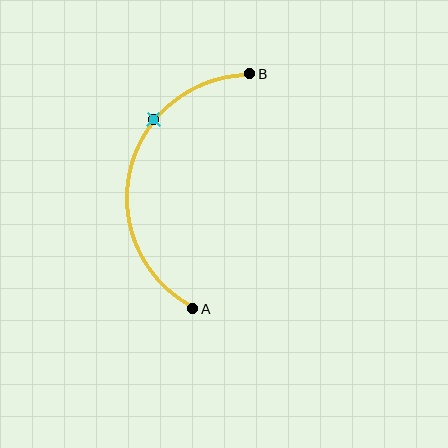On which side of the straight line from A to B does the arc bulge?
The arc bulges to the left of the straight line connecting A and B.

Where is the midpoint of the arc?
The arc midpoint is the point on the curve farthest from the straight line joining A and B. It sits to the left of that line.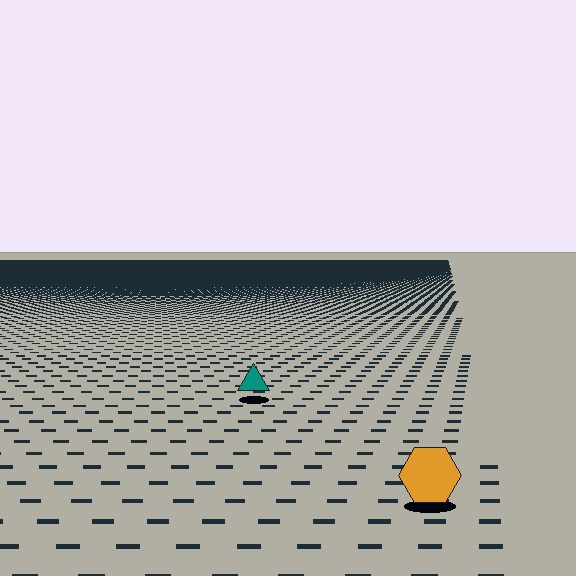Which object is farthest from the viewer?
The teal triangle is farthest from the viewer. It appears smaller and the ground texture around it is denser.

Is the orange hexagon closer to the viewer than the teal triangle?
Yes. The orange hexagon is closer — you can tell from the texture gradient: the ground texture is coarser near it.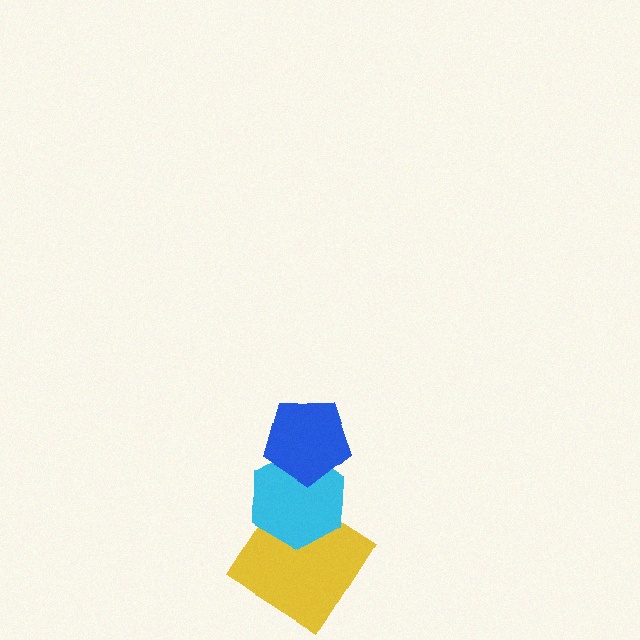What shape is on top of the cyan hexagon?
The blue pentagon is on top of the cyan hexagon.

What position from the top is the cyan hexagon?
The cyan hexagon is 2nd from the top.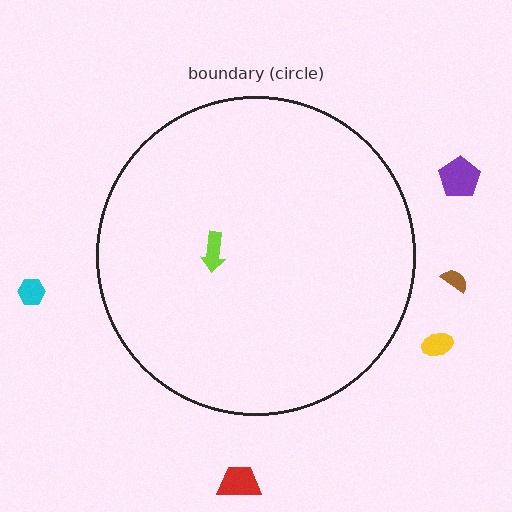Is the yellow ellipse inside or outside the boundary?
Outside.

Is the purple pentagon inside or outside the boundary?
Outside.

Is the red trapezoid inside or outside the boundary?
Outside.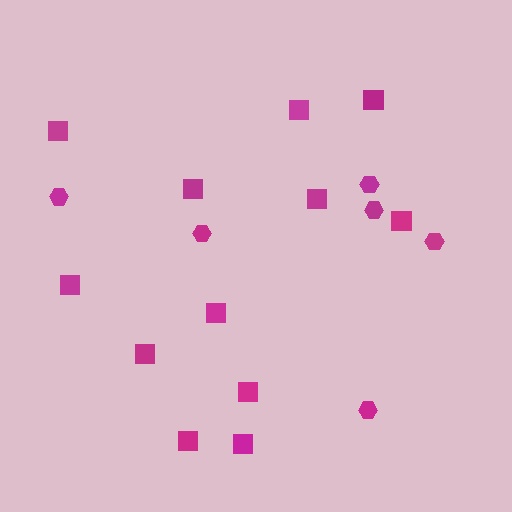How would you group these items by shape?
There are 2 groups: one group of hexagons (6) and one group of squares (12).